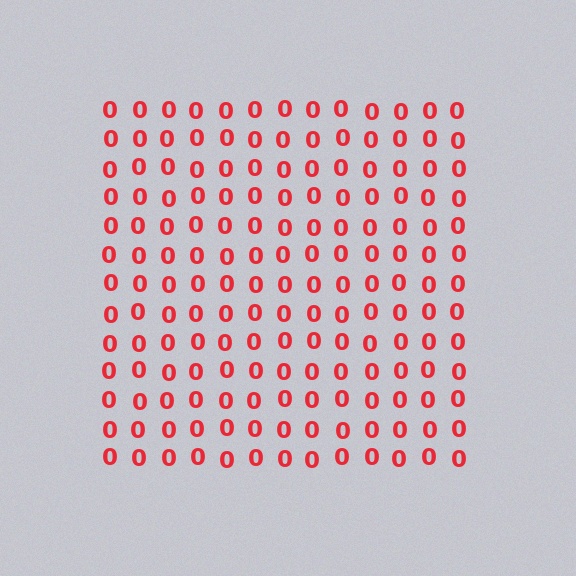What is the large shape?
The large shape is a square.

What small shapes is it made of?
It is made of small digit 0's.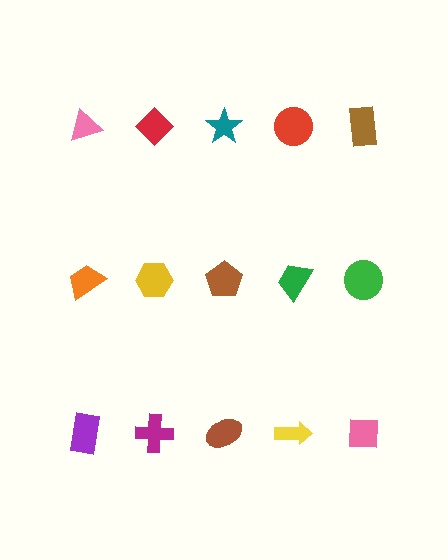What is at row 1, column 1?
A pink triangle.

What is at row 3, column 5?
A pink square.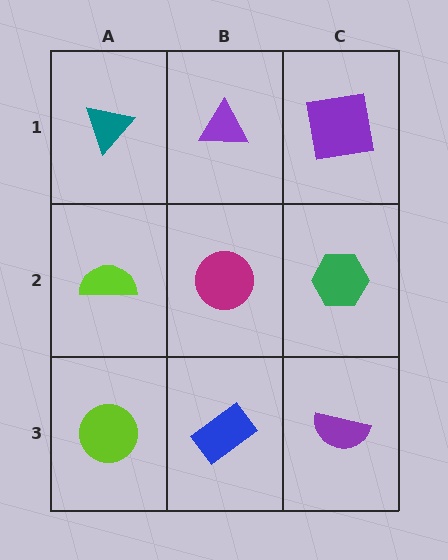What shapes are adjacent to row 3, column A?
A lime semicircle (row 2, column A), a blue rectangle (row 3, column B).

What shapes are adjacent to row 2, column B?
A purple triangle (row 1, column B), a blue rectangle (row 3, column B), a lime semicircle (row 2, column A), a green hexagon (row 2, column C).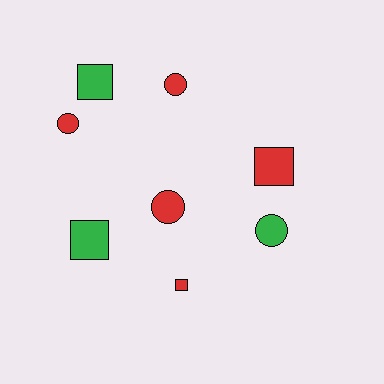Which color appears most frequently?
Red, with 5 objects.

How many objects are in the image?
There are 8 objects.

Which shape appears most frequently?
Circle, with 4 objects.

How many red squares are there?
There are 2 red squares.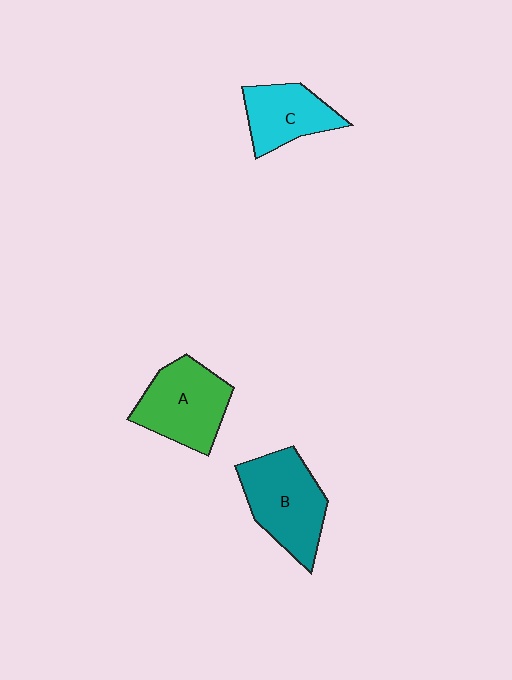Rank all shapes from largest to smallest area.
From largest to smallest: B (teal), A (green), C (cyan).